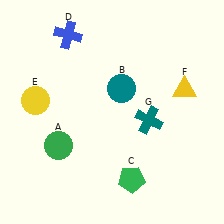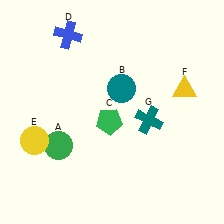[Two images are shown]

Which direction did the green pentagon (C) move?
The green pentagon (C) moved up.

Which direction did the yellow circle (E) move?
The yellow circle (E) moved down.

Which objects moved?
The objects that moved are: the green pentagon (C), the yellow circle (E).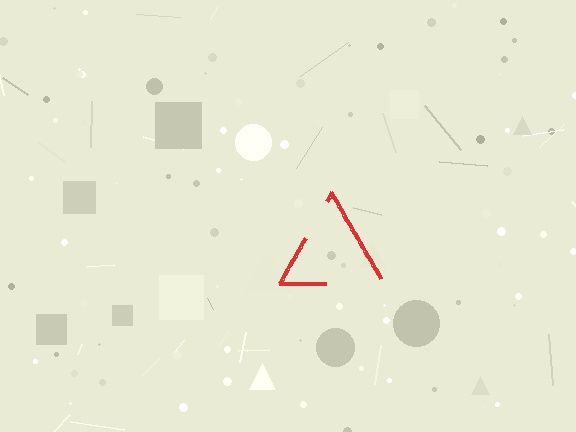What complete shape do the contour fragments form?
The contour fragments form a triangle.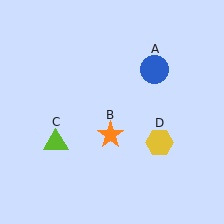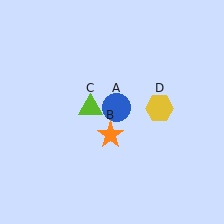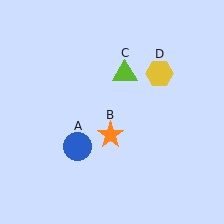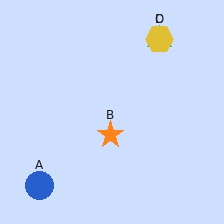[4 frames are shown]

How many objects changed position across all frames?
3 objects changed position: blue circle (object A), lime triangle (object C), yellow hexagon (object D).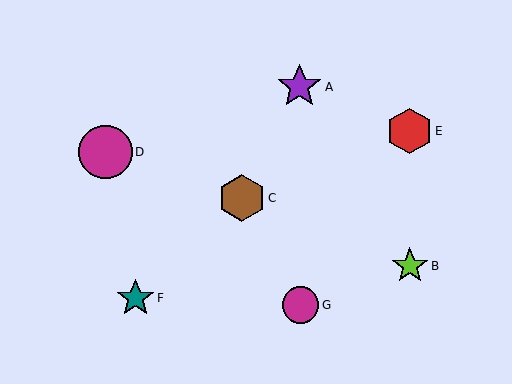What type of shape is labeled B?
Shape B is a lime star.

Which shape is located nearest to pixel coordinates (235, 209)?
The brown hexagon (labeled C) at (242, 198) is nearest to that location.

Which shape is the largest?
The magenta circle (labeled D) is the largest.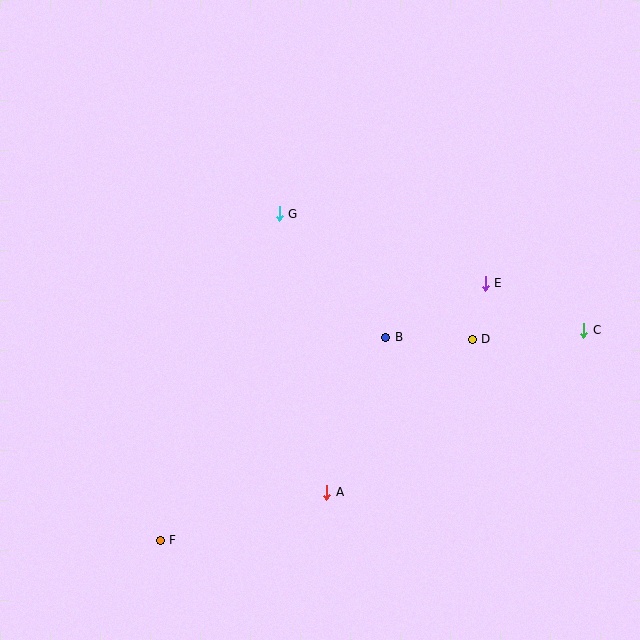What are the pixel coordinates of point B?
Point B is at (386, 337).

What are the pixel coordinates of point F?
Point F is at (160, 540).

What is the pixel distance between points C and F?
The distance between C and F is 473 pixels.